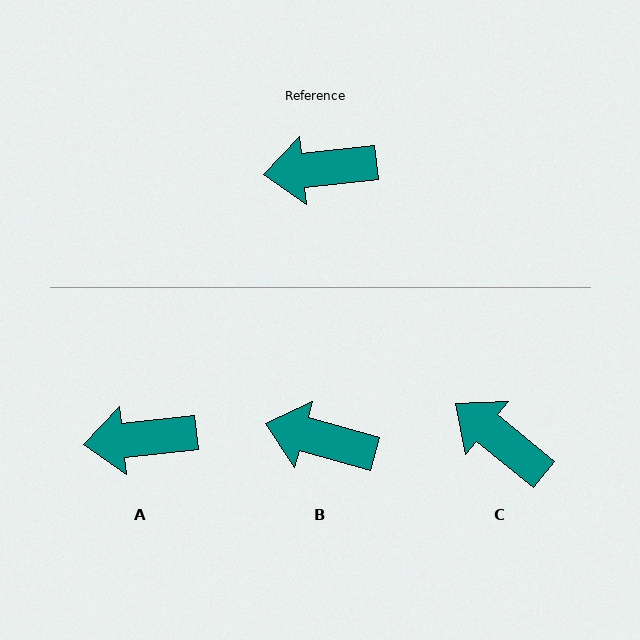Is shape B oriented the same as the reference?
No, it is off by about 22 degrees.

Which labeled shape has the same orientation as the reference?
A.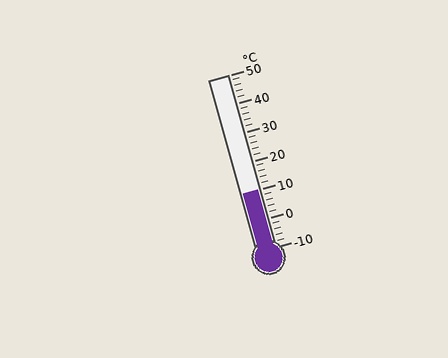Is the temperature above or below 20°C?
The temperature is below 20°C.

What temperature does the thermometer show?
The thermometer shows approximately 10°C.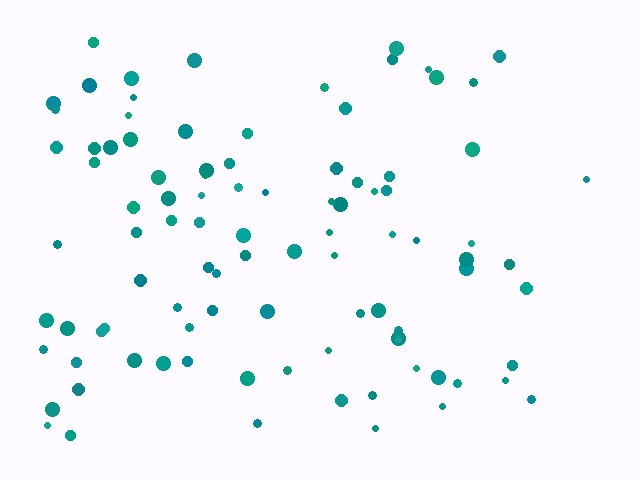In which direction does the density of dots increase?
From right to left, with the left side densest.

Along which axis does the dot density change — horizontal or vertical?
Horizontal.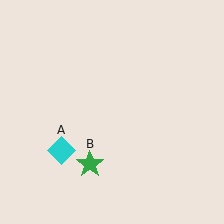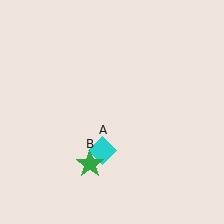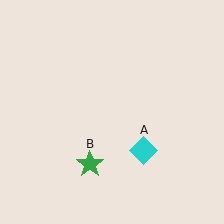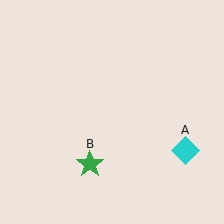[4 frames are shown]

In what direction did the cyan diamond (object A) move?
The cyan diamond (object A) moved right.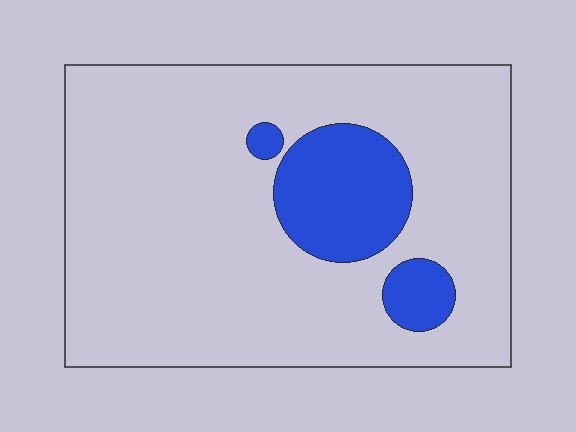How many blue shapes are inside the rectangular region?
3.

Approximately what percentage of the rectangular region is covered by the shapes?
Approximately 15%.